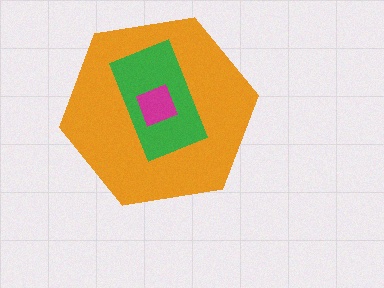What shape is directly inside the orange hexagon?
The green rectangle.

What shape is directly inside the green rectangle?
The magenta diamond.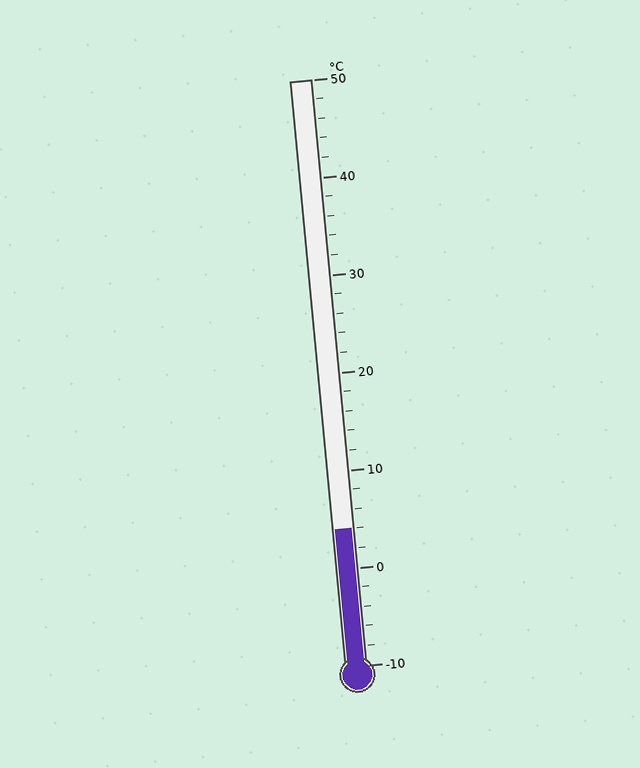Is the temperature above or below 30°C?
The temperature is below 30°C.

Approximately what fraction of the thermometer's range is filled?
The thermometer is filled to approximately 25% of its range.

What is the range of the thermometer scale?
The thermometer scale ranges from -10°C to 50°C.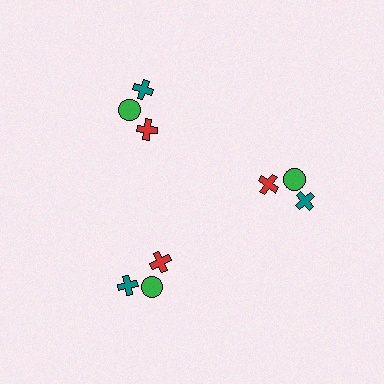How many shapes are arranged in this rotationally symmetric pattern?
There are 9 shapes, arranged in 3 groups of 3.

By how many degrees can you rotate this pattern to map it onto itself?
The pattern maps onto itself every 120 degrees of rotation.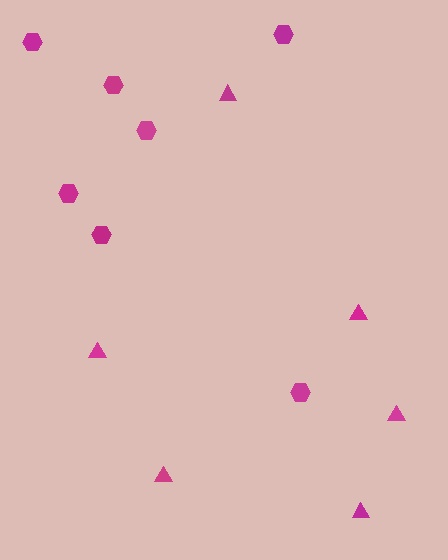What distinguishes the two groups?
There are 2 groups: one group of hexagons (7) and one group of triangles (6).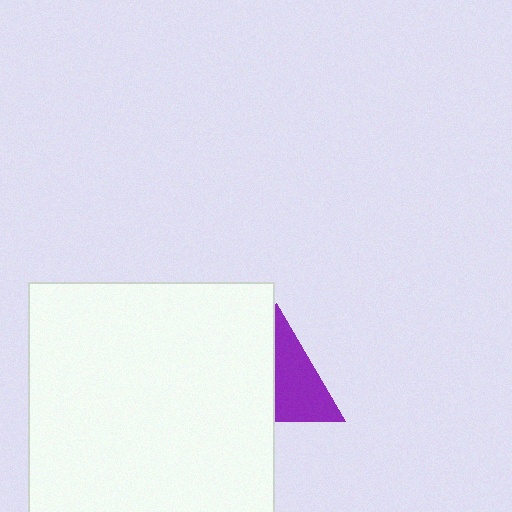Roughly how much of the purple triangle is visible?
About half of it is visible (roughly 52%).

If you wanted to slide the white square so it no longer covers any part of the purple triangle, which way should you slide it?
Slide it left — that is the most direct way to separate the two shapes.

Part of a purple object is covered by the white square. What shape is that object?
It is a triangle.